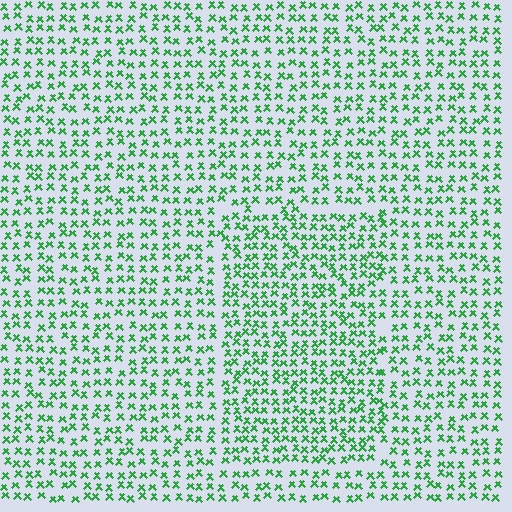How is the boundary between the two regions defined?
The boundary is defined by a change in element density (approximately 1.4x ratio). All elements are the same color, size, and shape.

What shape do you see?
I see a rectangle.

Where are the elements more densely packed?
The elements are more densely packed inside the rectangle boundary.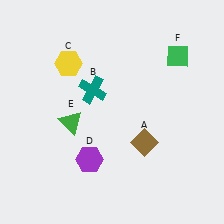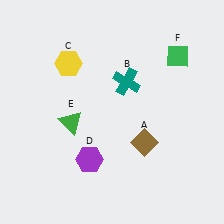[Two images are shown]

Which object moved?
The teal cross (B) moved right.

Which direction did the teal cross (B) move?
The teal cross (B) moved right.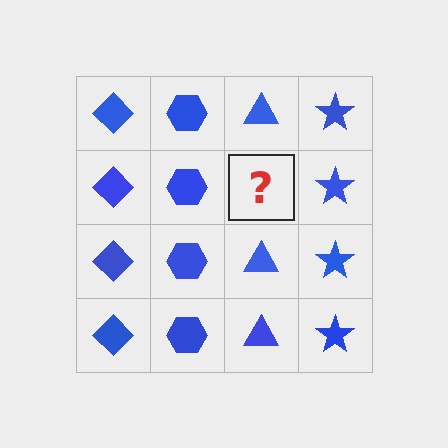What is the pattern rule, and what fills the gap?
The rule is that each column has a consistent shape. The gap should be filled with a blue triangle.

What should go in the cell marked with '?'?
The missing cell should contain a blue triangle.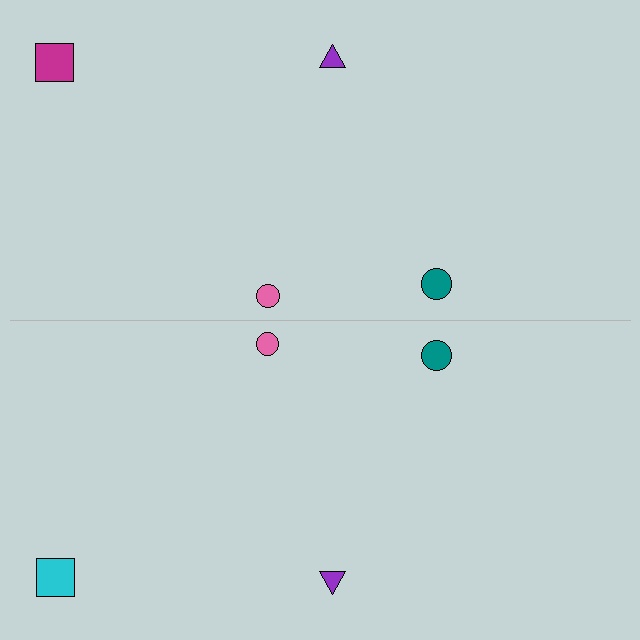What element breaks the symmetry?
The cyan square on the bottom side breaks the symmetry — its mirror counterpart is magenta.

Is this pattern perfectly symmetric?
No, the pattern is not perfectly symmetric. The cyan square on the bottom side breaks the symmetry — its mirror counterpart is magenta.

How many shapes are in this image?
There are 8 shapes in this image.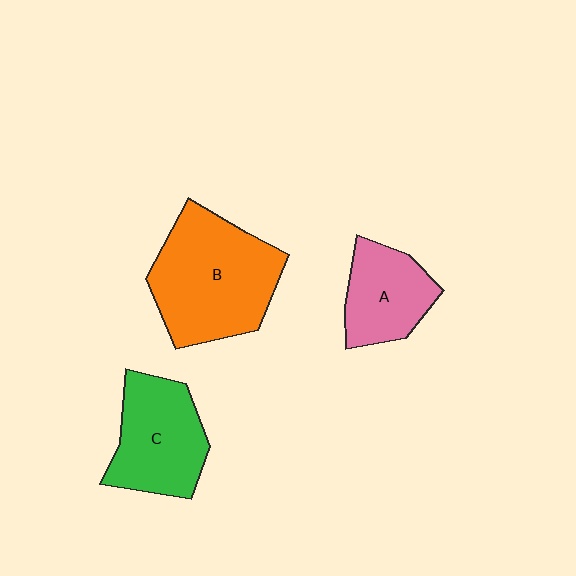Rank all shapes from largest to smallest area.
From largest to smallest: B (orange), C (green), A (pink).